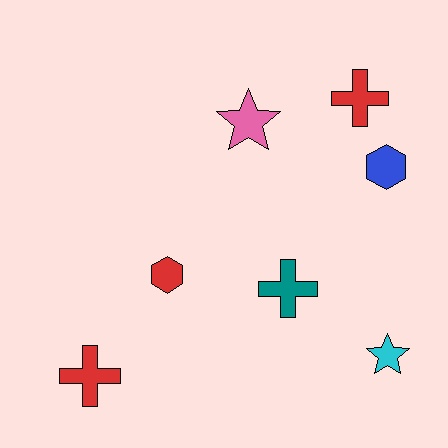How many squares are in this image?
There are no squares.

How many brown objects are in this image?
There are no brown objects.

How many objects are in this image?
There are 7 objects.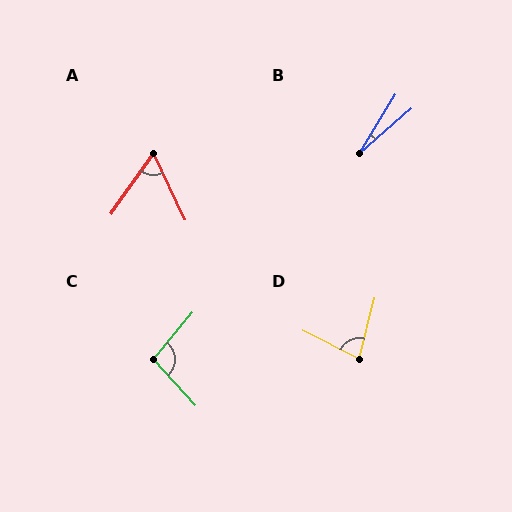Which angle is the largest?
C, at approximately 98 degrees.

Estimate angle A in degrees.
Approximately 61 degrees.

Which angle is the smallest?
B, at approximately 18 degrees.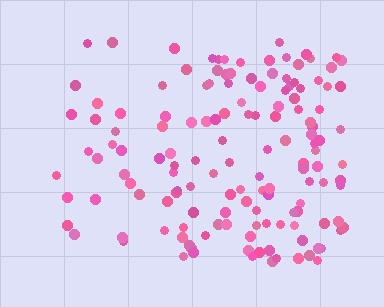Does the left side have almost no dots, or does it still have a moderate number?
Still a moderate number, just noticeably fewer than the right.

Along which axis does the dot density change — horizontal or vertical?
Horizontal.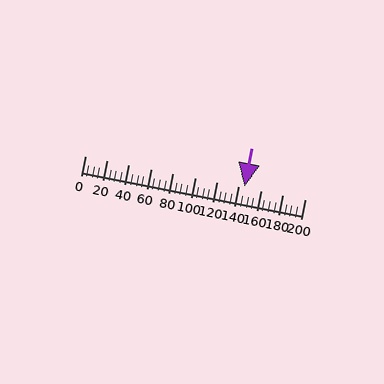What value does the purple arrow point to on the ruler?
The purple arrow points to approximately 145.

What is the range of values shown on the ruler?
The ruler shows values from 0 to 200.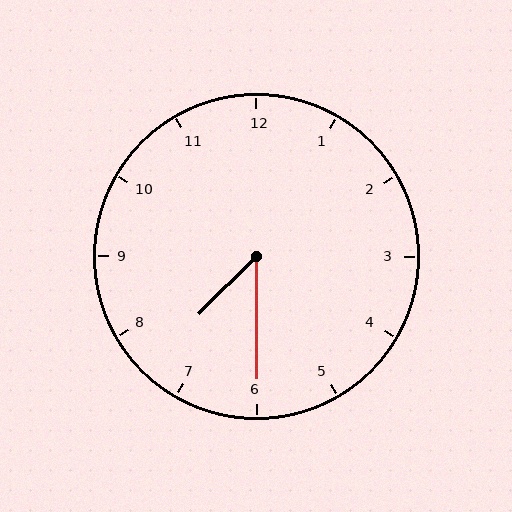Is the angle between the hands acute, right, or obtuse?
It is acute.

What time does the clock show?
7:30.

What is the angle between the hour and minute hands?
Approximately 45 degrees.